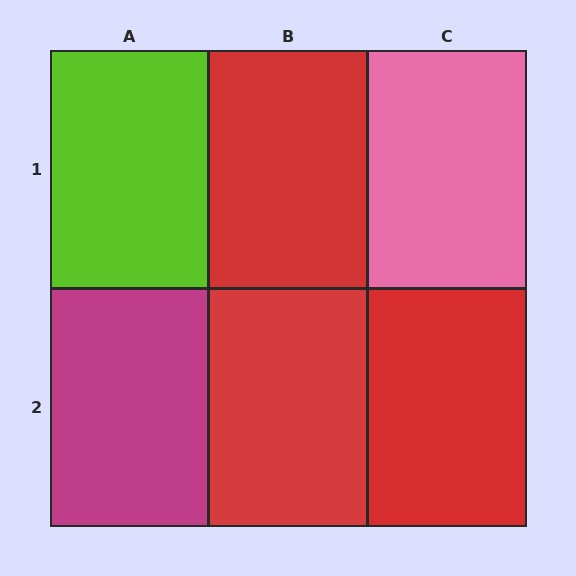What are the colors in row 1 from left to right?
Lime, red, pink.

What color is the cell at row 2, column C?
Red.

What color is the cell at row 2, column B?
Red.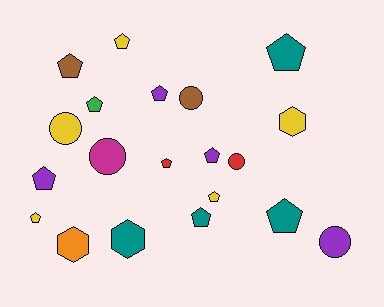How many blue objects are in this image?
There are no blue objects.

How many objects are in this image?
There are 20 objects.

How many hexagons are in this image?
There are 3 hexagons.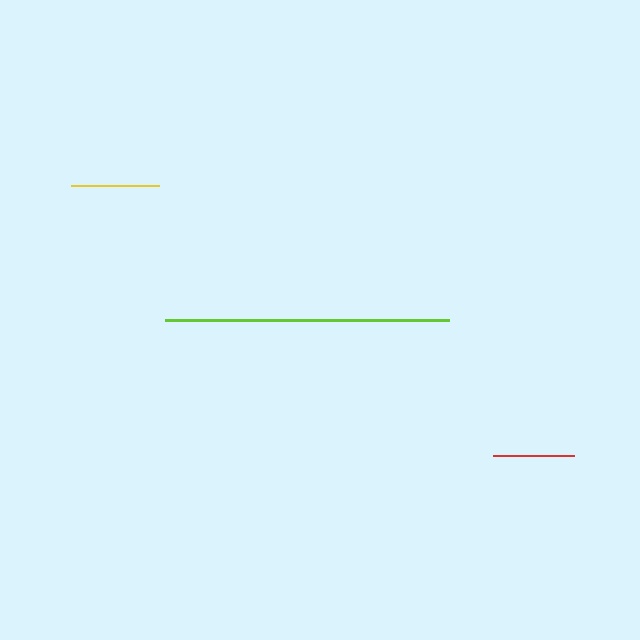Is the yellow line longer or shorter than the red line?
The yellow line is longer than the red line.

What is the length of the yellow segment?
The yellow segment is approximately 88 pixels long.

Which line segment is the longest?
The lime line is the longest at approximately 284 pixels.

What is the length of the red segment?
The red segment is approximately 81 pixels long.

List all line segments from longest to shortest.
From longest to shortest: lime, yellow, red.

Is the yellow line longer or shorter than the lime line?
The lime line is longer than the yellow line.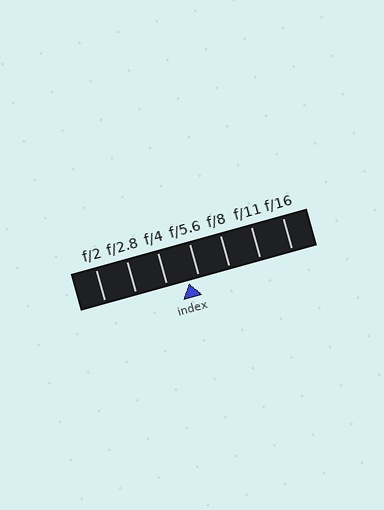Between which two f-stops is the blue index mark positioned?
The index mark is between f/4 and f/5.6.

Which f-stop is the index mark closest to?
The index mark is closest to f/5.6.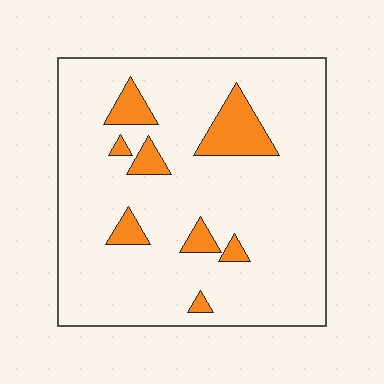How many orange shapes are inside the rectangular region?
8.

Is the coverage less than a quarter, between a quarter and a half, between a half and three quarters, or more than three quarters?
Less than a quarter.